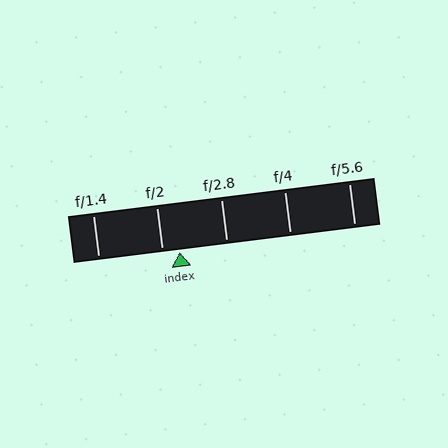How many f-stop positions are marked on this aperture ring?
There are 5 f-stop positions marked.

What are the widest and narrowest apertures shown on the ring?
The widest aperture shown is f/1.4 and the narrowest is f/5.6.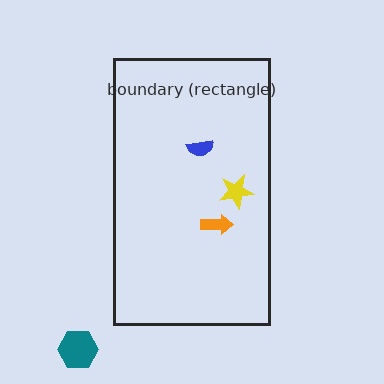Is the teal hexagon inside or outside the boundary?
Outside.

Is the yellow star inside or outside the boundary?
Inside.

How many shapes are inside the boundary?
3 inside, 1 outside.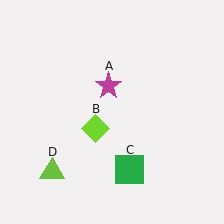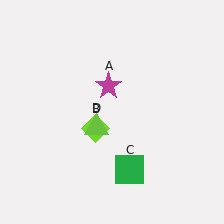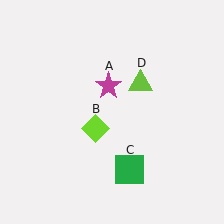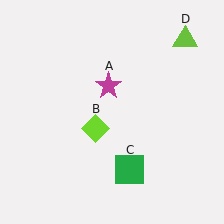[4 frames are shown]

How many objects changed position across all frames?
1 object changed position: lime triangle (object D).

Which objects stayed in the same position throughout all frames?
Magenta star (object A) and lime diamond (object B) and green square (object C) remained stationary.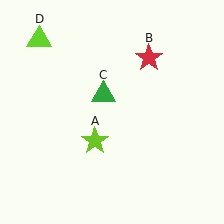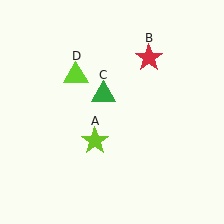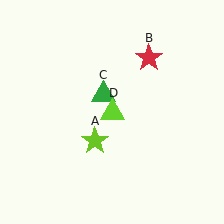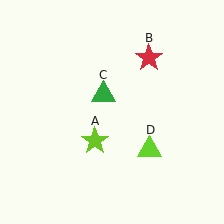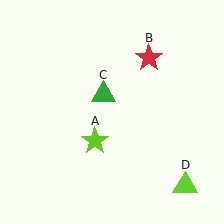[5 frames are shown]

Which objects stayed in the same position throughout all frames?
Lime star (object A) and red star (object B) and green triangle (object C) remained stationary.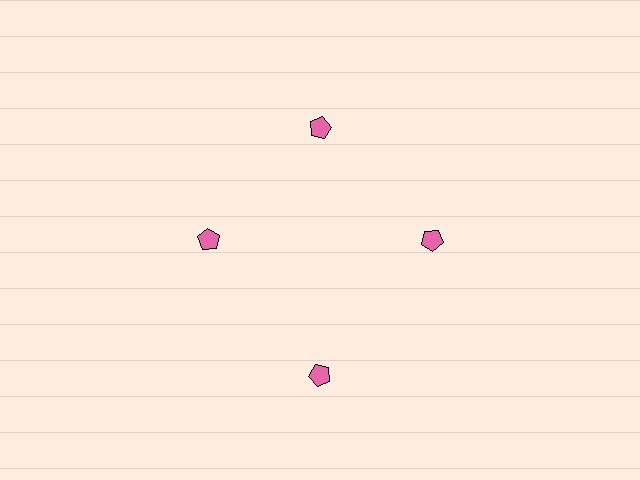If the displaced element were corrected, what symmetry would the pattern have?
It would have 4-fold rotational symmetry — the pattern would map onto itself every 90 degrees.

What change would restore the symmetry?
The symmetry would be restored by moving it inward, back onto the ring so that all 4 pentagons sit at equal angles and equal distance from the center.